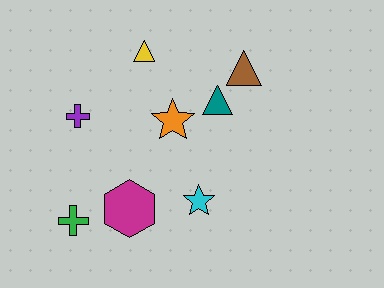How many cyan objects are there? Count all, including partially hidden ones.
There is 1 cyan object.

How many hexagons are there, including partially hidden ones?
There is 1 hexagon.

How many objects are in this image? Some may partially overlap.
There are 8 objects.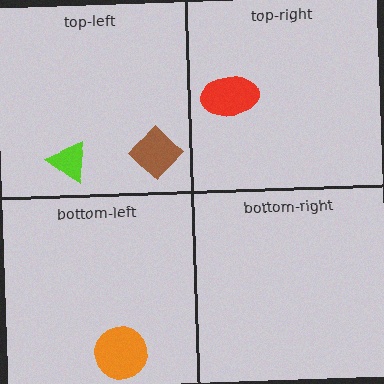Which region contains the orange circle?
The bottom-left region.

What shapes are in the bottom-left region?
The orange circle.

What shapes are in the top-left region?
The lime triangle, the brown diamond.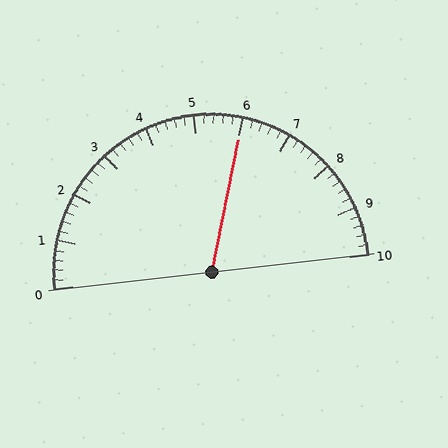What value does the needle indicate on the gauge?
The needle indicates approximately 6.0.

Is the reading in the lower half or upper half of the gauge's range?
The reading is in the upper half of the range (0 to 10).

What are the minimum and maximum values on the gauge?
The gauge ranges from 0 to 10.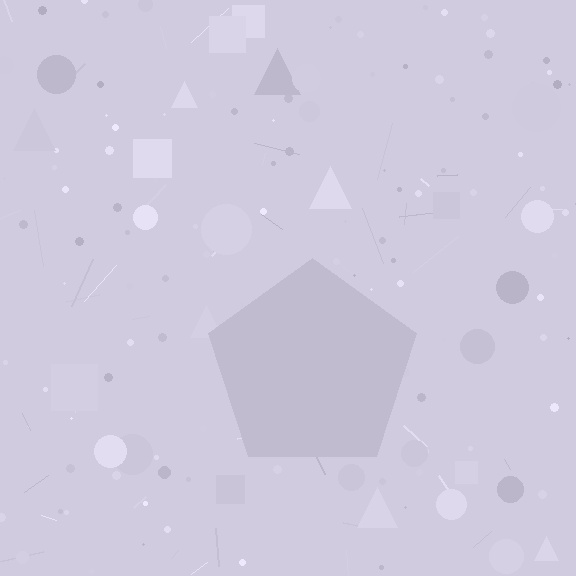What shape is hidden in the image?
A pentagon is hidden in the image.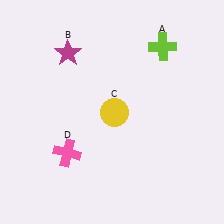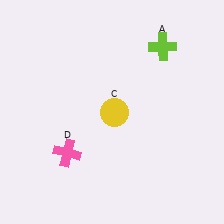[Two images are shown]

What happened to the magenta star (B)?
The magenta star (B) was removed in Image 2. It was in the top-left area of Image 1.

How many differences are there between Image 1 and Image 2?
There is 1 difference between the two images.